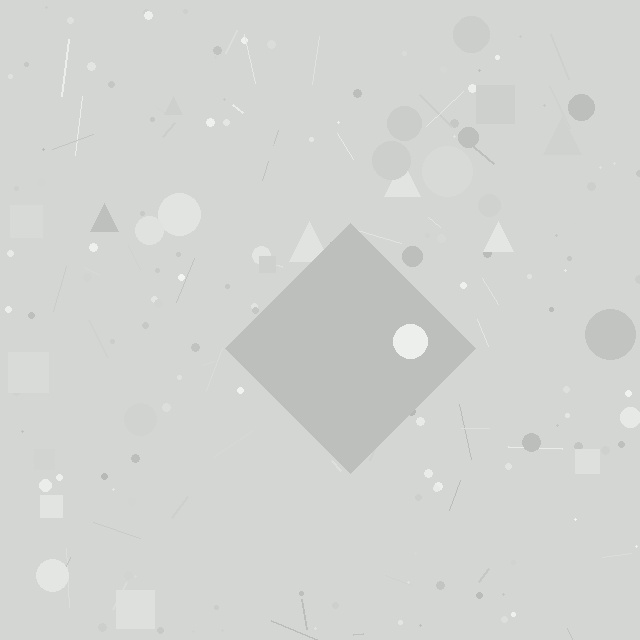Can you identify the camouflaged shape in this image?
The camouflaged shape is a diamond.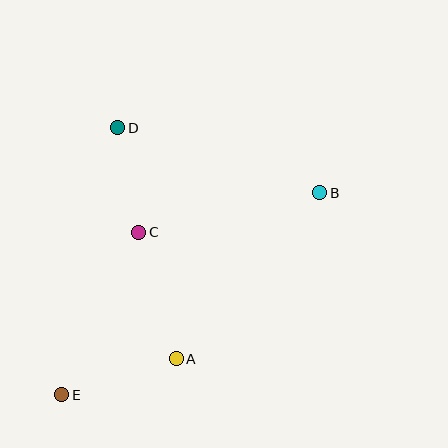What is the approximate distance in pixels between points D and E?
The distance between D and E is approximately 273 pixels.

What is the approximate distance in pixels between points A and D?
The distance between A and D is approximately 238 pixels.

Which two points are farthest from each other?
Points B and E are farthest from each other.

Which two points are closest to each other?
Points C and D are closest to each other.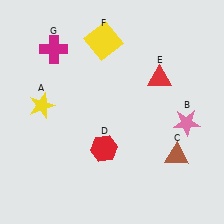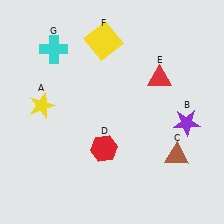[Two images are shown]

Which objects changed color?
B changed from pink to purple. G changed from magenta to cyan.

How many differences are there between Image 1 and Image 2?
There are 2 differences between the two images.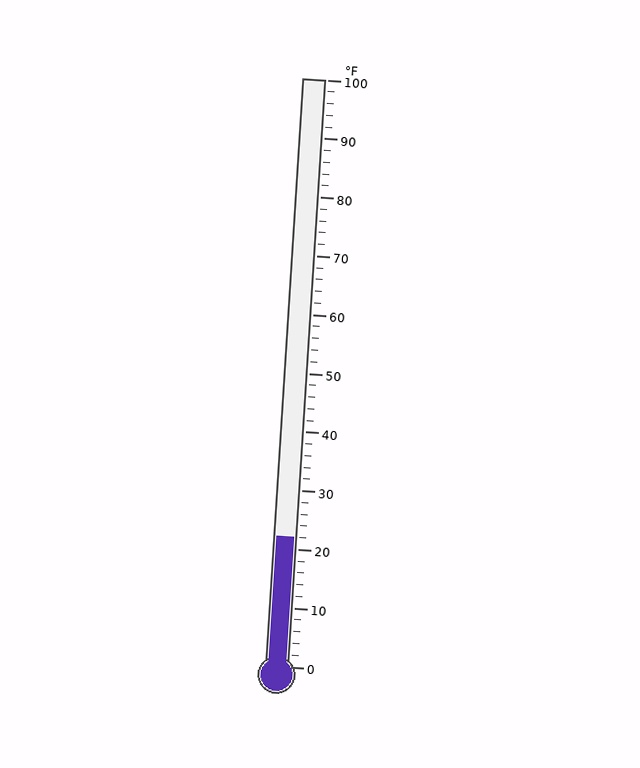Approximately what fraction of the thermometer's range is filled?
The thermometer is filled to approximately 20% of its range.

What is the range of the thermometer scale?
The thermometer scale ranges from 0°F to 100°F.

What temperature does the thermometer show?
The thermometer shows approximately 22°F.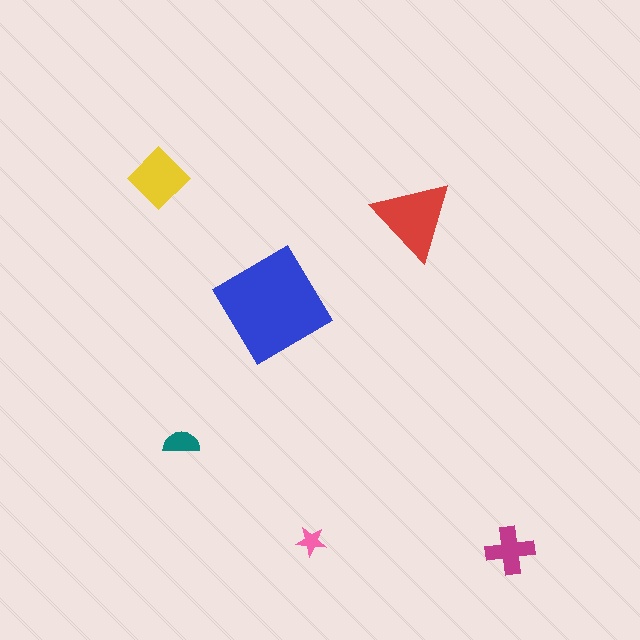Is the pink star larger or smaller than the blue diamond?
Smaller.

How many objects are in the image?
There are 6 objects in the image.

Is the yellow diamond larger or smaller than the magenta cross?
Larger.